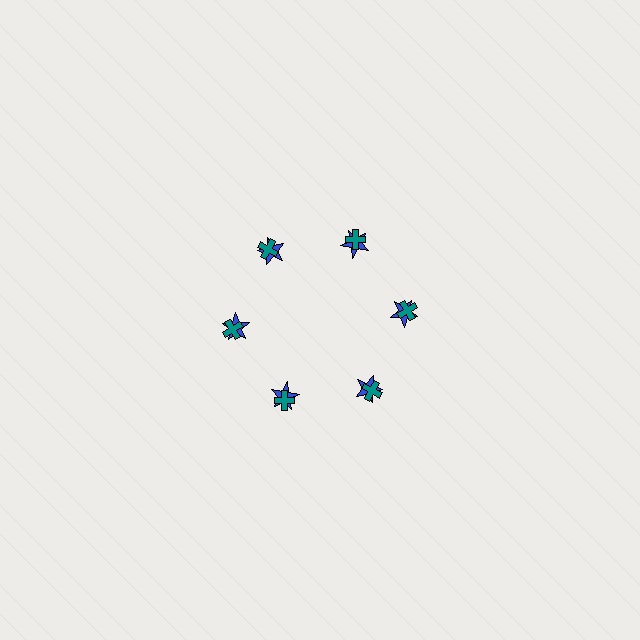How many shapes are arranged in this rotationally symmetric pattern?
There are 12 shapes, arranged in 6 groups of 2.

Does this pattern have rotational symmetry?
Yes, this pattern has 6-fold rotational symmetry. It looks the same after rotating 60 degrees around the center.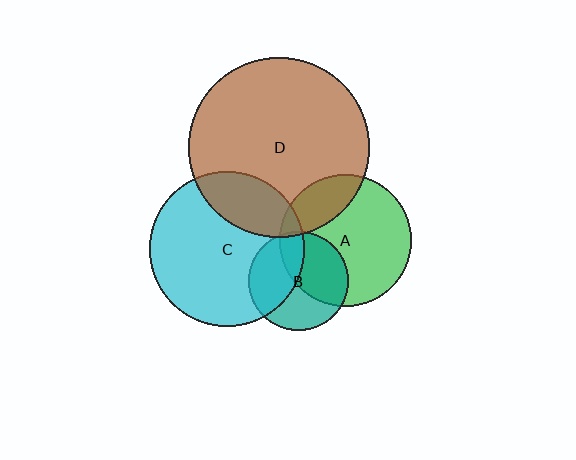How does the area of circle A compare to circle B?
Approximately 1.8 times.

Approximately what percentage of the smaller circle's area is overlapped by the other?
Approximately 5%.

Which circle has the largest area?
Circle D (brown).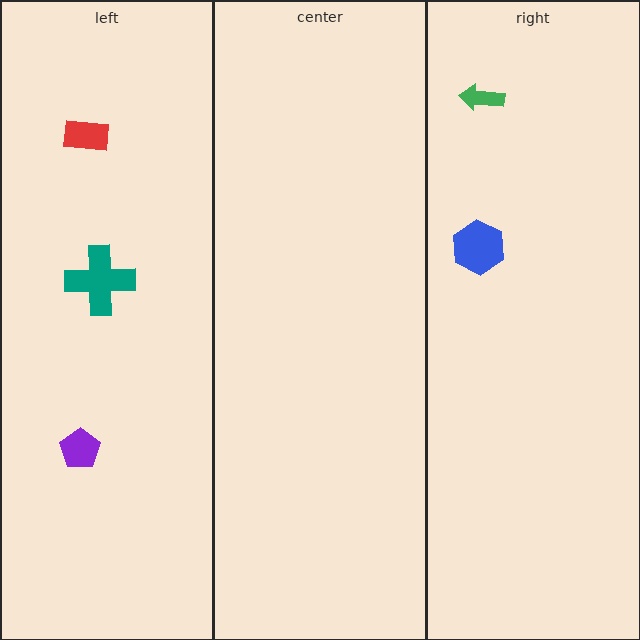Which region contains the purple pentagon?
The left region.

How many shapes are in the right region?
2.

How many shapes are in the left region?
3.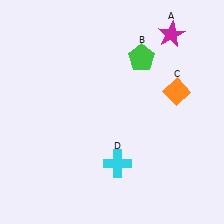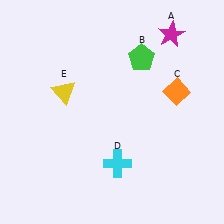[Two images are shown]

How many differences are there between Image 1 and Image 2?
There is 1 difference between the two images.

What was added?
A yellow triangle (E) was added in Image 2.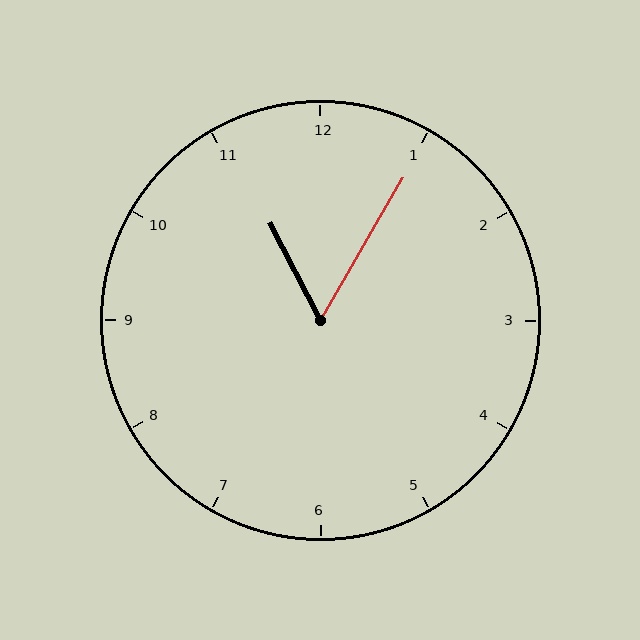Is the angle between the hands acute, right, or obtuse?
It is acute.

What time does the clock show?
11:05.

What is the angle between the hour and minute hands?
Approximately 58 degrees.